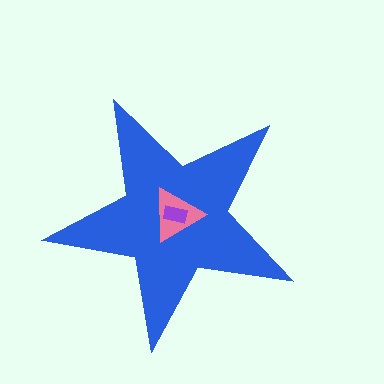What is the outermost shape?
The blue star.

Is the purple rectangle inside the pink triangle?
Yes.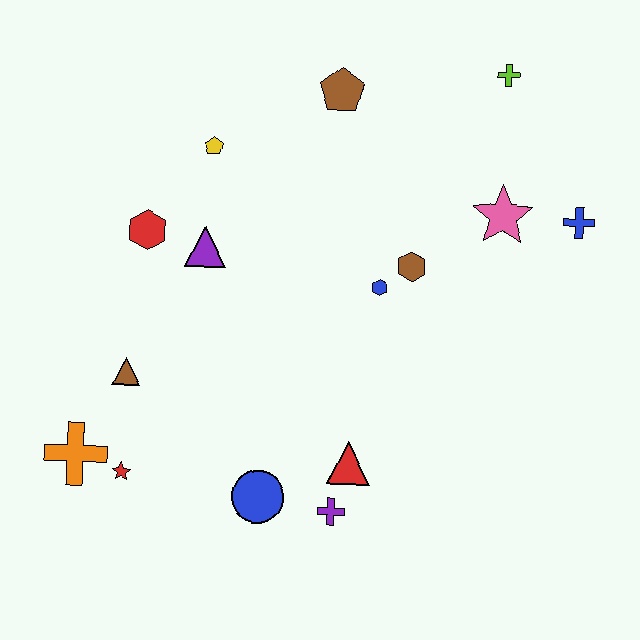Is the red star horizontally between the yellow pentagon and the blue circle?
No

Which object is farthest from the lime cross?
The orange cross is farthest from the lime cross.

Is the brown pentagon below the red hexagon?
No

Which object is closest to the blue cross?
The pink star is closest to the blue cross.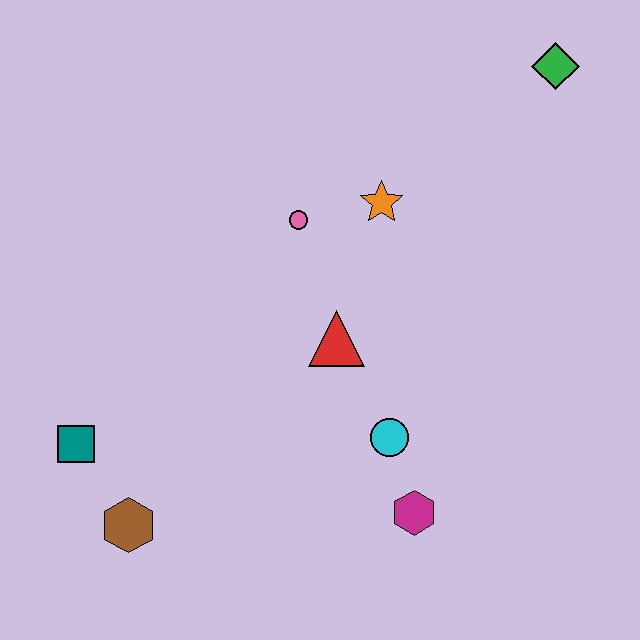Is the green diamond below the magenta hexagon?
No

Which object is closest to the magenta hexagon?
The cyan circle is closest to the magenta hexagon.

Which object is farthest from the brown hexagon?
The green diamond is farthest from the brown hexagon.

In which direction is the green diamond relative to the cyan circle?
The green diamond is above the cyan circle.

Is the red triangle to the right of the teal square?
Yes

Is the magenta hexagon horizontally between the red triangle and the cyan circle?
No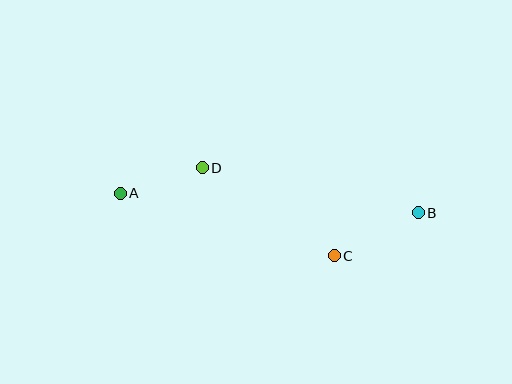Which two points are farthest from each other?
Points A and B are farthest from each other.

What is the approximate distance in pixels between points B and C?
The distance between B and C is approximately 94 pixels.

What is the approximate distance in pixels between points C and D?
The distance between C and D is approximately 158 pixels.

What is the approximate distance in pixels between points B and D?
The distance between B and D is approximately 220 pixels.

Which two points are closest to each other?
Points A and D are closest to each other.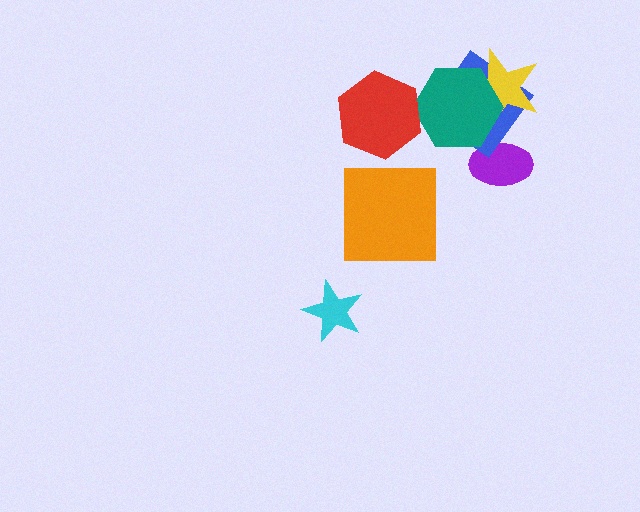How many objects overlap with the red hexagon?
1 object overlaps with the red hexagon.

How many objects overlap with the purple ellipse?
0 objects overlap with the purple ellipse.